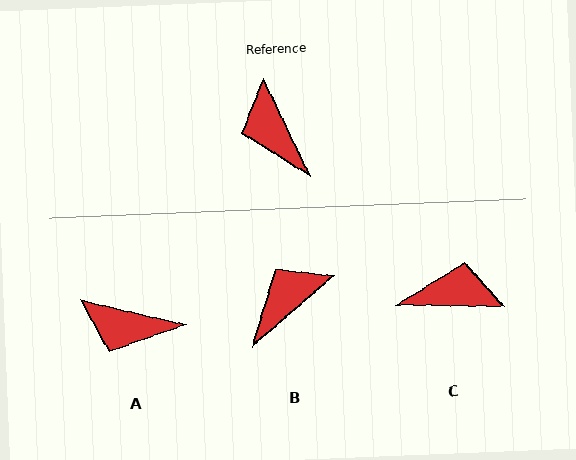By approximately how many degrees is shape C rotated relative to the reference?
Approximately 116 degrees clockwise.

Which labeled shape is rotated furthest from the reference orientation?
C, about 116 degrees away.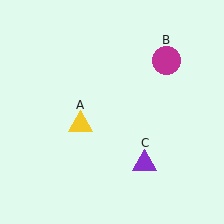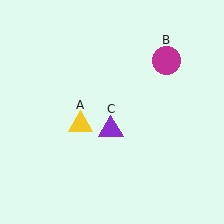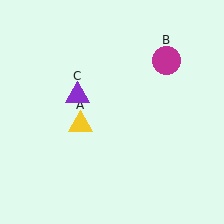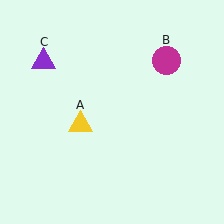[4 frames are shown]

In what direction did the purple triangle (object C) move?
The purple triangle (object C) moved up and to the left.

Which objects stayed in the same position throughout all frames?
Yellow triangle (object A) and magenta circle (object B) remained stationary.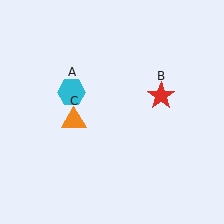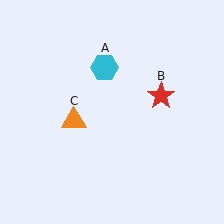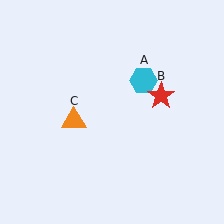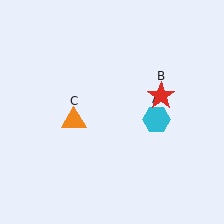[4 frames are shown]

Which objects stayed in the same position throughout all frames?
Red star (object B) and orange triangle (object C) remained stationary.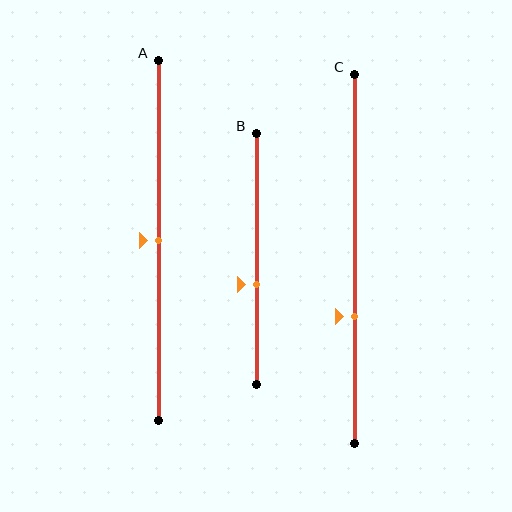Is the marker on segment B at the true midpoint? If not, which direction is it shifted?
No, the marker on segment B is shifted downward by about 10% of the segment length.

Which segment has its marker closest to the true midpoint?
Segment A has its marker closest to the true midpoint.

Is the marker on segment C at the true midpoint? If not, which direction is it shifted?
No, the marker on segment C is shifted downward by about 16% of the segment length.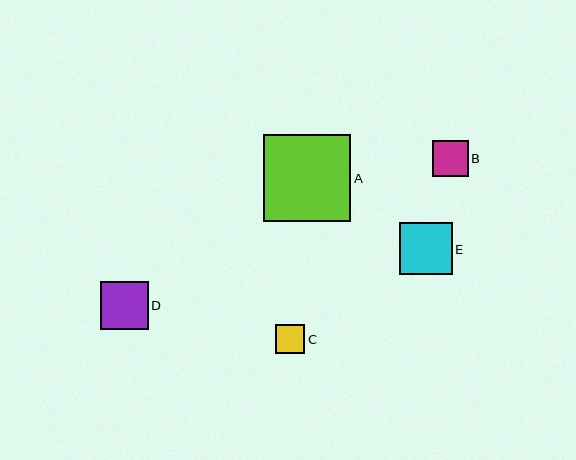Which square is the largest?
Square A is the largest with a size of approximately 87 pixels.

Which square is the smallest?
Square C is the smallest with a size of approximately 30 pixels.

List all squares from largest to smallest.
From largest to smallest: A, E, D, B, C.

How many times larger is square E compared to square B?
Square E is approximately 1.5 times the size of square B.